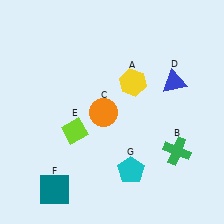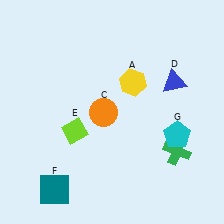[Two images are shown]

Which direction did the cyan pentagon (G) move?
The cyan pentagon (G) moved right.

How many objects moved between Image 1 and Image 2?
1 object moved between the two images.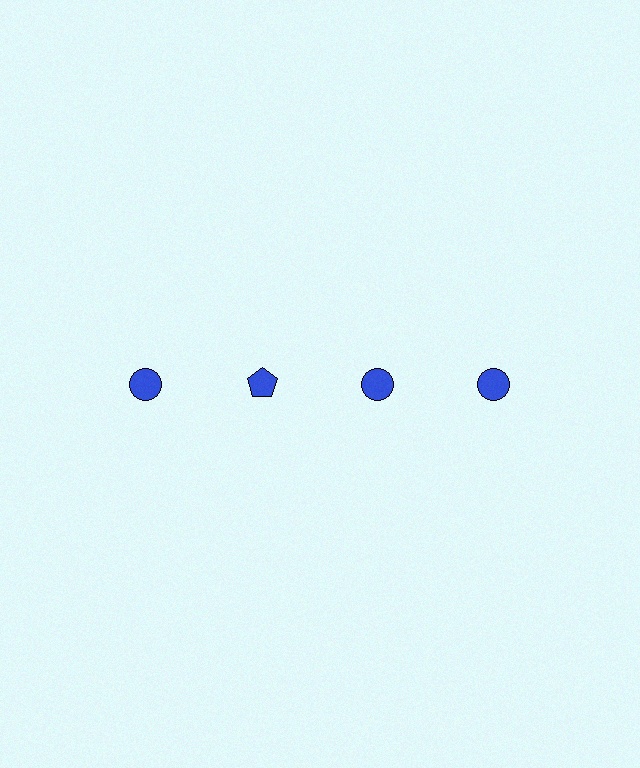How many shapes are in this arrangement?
There are 4 shapes arranged in a grid pattern.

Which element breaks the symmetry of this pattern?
The blue pentagon in the top row, second from left column breaks the symmetry. All other shapes are blue circles.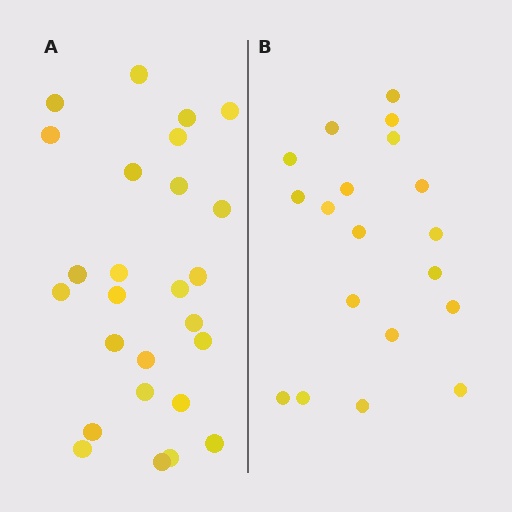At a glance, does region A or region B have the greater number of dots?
Region A (the left region) has more dots.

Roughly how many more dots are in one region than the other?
Region A has roughly 8 or so more dots than region B.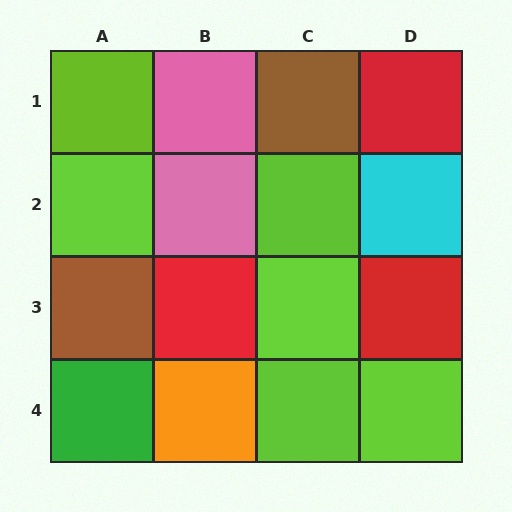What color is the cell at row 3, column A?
Brown.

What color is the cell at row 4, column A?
Green.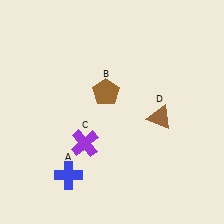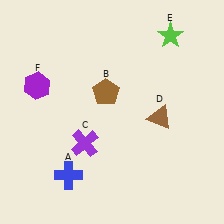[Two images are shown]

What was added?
A lime star (E), a purple hexagon (F) were added in Image 2.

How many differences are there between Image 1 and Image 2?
There are 2 differences between the two images.